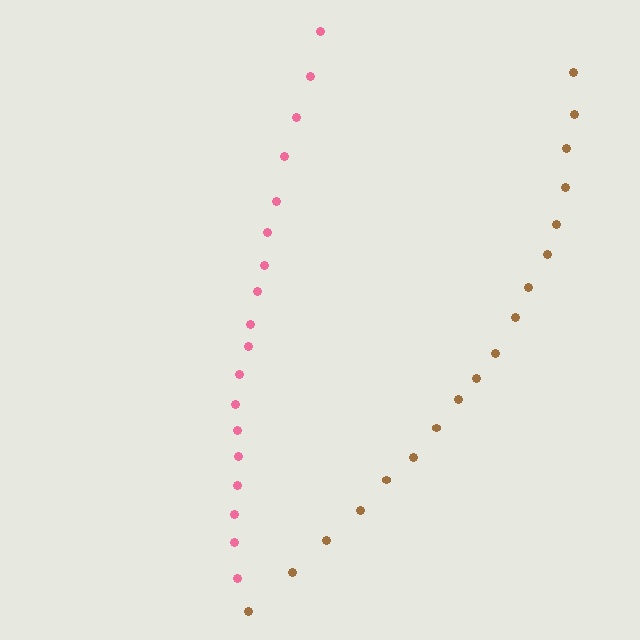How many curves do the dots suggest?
There are 2 distinct paths.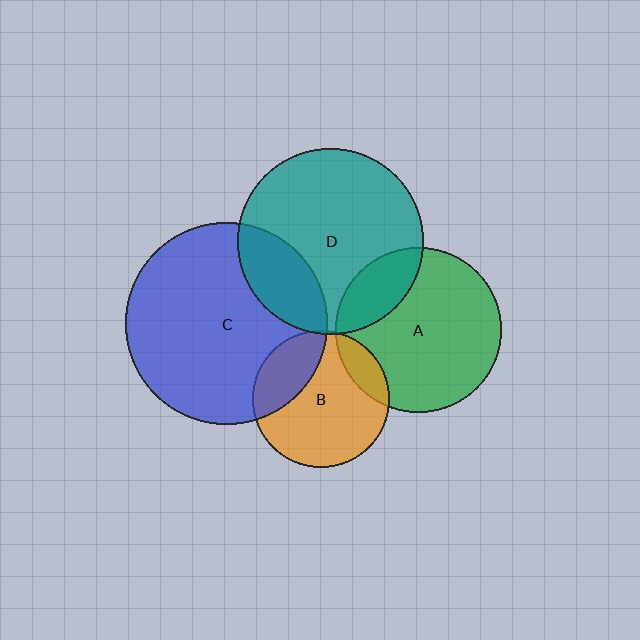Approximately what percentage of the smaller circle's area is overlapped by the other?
Approximately 15%.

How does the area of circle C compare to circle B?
Approximately 2.2 times.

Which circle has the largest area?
Circle C (blue).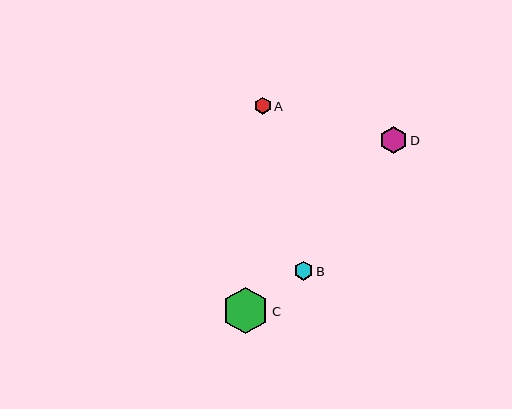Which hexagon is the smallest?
Hexagon A is the smallest with a size of approximately 17 pixels.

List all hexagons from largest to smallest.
From largest to smallest: C, D, B, A.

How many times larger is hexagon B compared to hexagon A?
Hexagon B is approximately 1.1 times the size of hexagon A.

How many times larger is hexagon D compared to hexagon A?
Hexagon D is approximately 1.6 times the size of hexagon A.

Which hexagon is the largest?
Hexagon C is the largest with a size of approximately 47 pixels.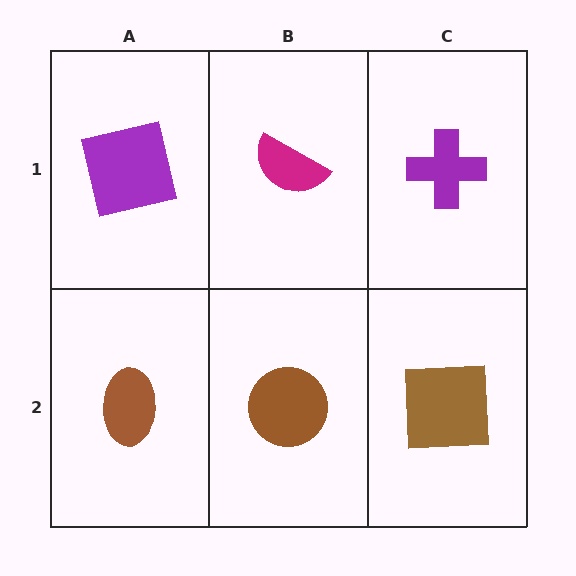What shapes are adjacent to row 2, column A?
A purple square (row 1, column A), a brown circle (row 2, column B).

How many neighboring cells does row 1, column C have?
2.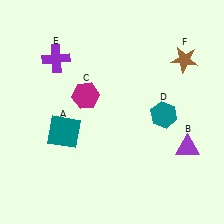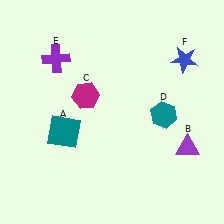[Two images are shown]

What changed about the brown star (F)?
In Image 1, F is brown. In Image 2, it changed to blue.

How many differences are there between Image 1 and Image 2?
There is 1 difference between the two images.